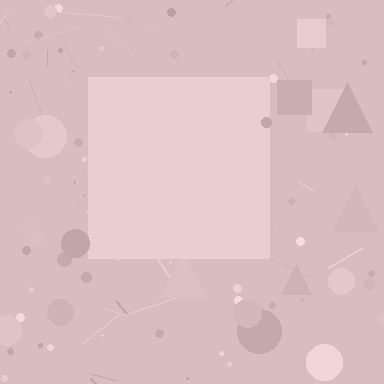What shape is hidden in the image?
A square is hidden in the image.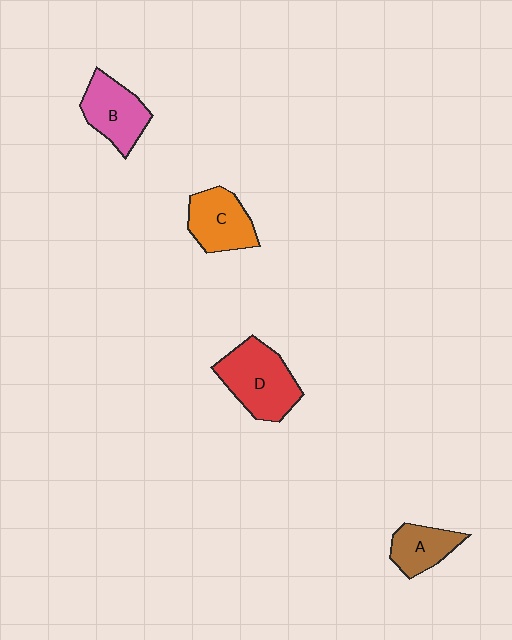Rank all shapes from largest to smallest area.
From largest to smallest: D (red), B (pink), C (orange), A (brown).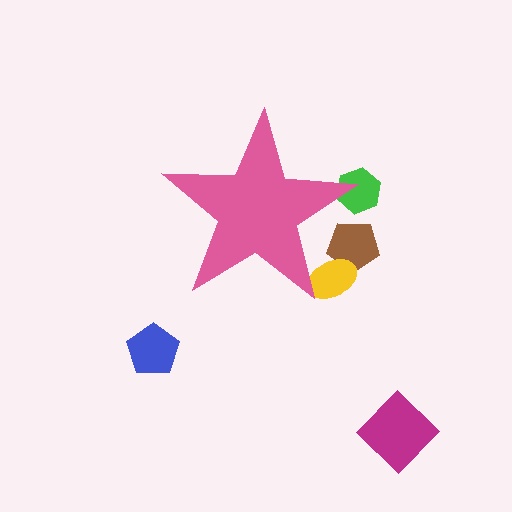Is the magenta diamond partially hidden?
No, the magenta diamond is fully visible.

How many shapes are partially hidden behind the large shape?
3 shapes are partially hidden.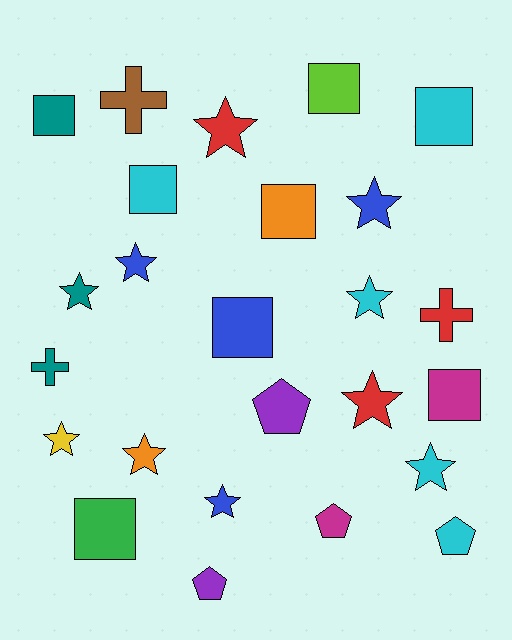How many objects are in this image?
There are 25 objects.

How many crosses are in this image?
There are 3 crosses.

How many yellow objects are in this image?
There is 1 yellow object.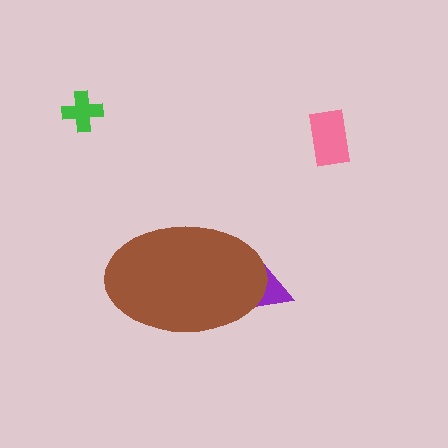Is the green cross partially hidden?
No, the green cross is fully visible.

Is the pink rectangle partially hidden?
No, the pink rectangle is fully visible.